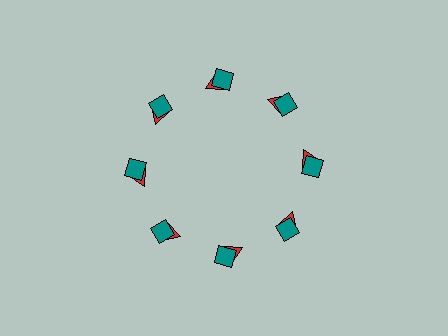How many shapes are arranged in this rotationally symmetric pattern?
There are 16 shapes, arranged in 8 groups of 2.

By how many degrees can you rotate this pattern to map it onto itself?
The pattern maps onto itself every 45 degrees of rotation.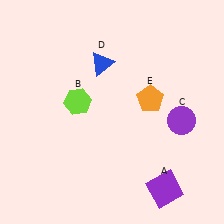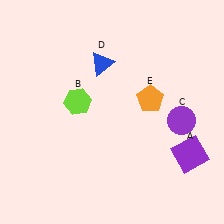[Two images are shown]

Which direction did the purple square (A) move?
The purple square (A) moved up.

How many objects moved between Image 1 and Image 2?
1 object moved between the two images.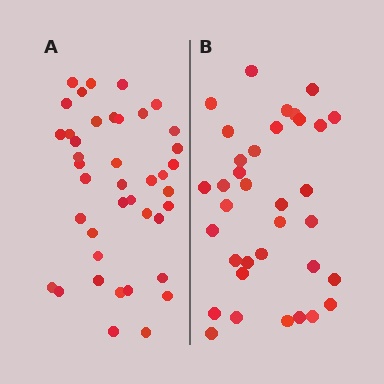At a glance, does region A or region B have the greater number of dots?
Region A (the left region) has more dots.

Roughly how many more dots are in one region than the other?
Region A has about 6 more dots than region B.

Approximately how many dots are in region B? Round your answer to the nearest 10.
About 40 dots. (The exact count is 35, which rounds to 40.)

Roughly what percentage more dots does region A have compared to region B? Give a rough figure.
About 15% more.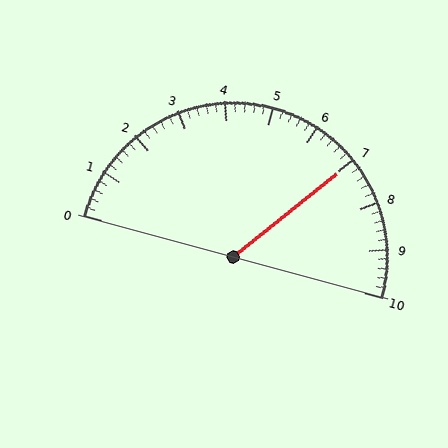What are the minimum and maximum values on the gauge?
The gauge ranges from 0 to 10.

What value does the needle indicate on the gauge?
The needle indicates approximately 7.0.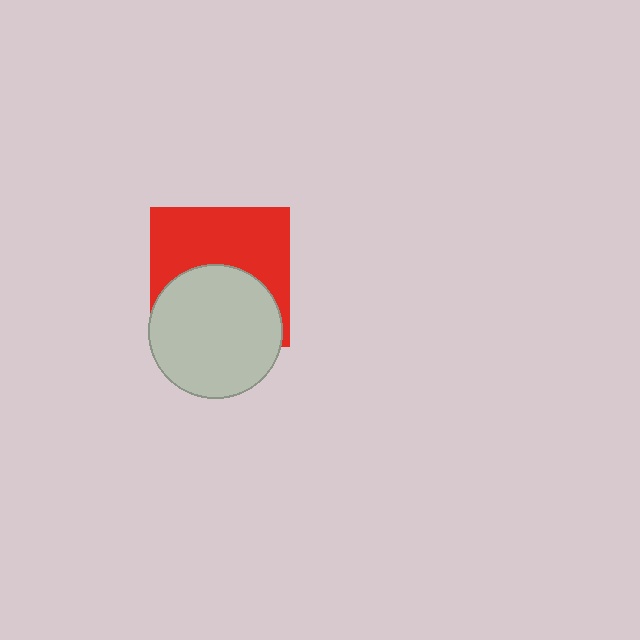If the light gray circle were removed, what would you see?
You would see the complete red square.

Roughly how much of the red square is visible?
About half of it is visible (roughly 53%).